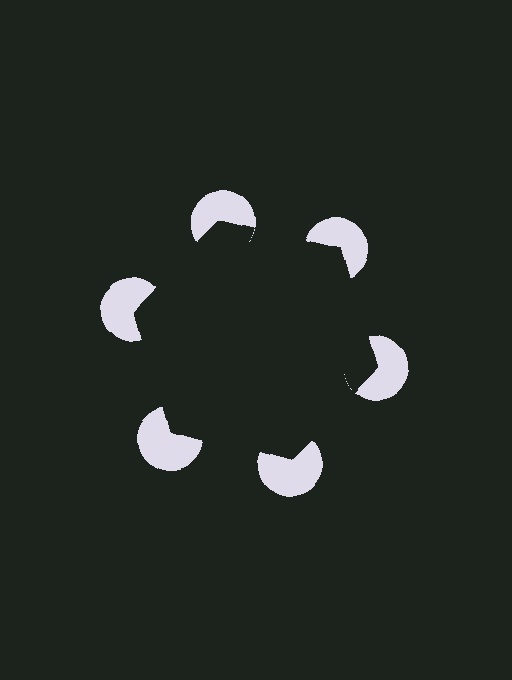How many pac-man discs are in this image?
There are 6 — one at each vertex of the illusory hexagon.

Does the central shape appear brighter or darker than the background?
It typically appears slightly darker than the background, even though no actual brightness change is drawn.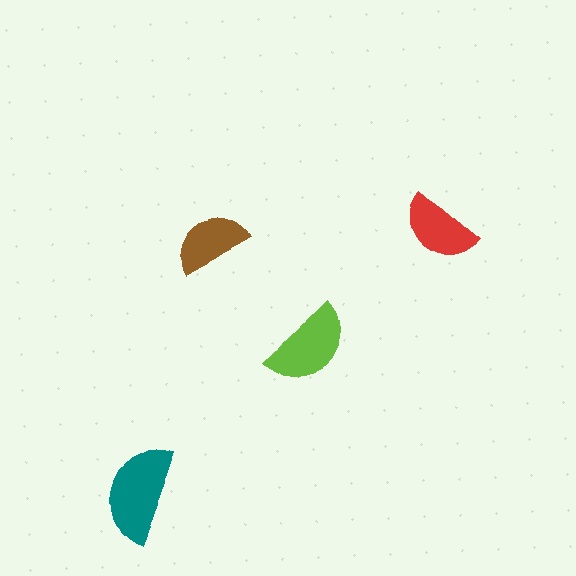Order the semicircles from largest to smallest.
the teal one, the lime one, the red one, the brown one.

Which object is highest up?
The brown semicircle is topmost.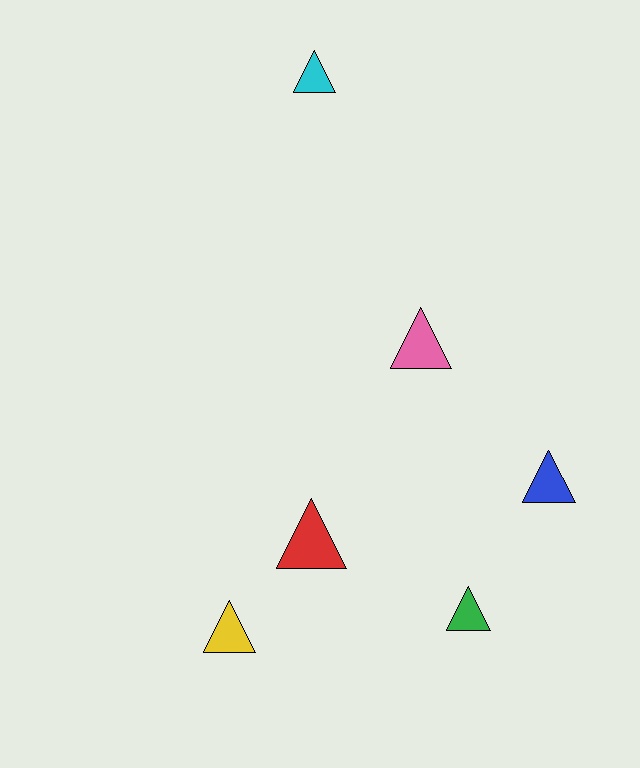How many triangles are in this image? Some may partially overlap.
There are 6 triangles.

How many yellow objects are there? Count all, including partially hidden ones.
There is 1 yellow object.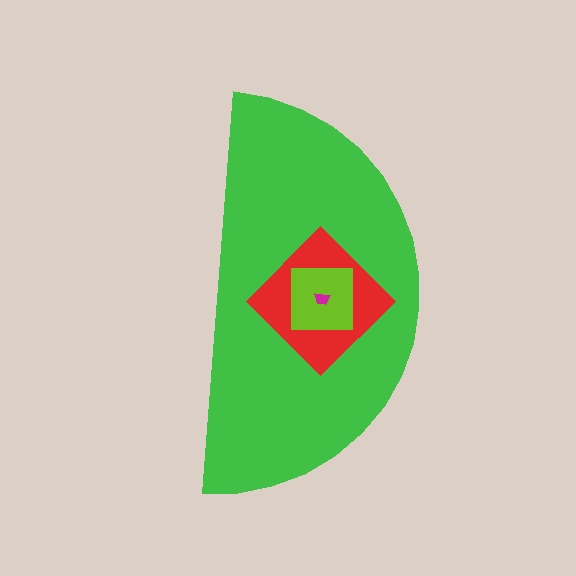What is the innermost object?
The magenta trapezoid.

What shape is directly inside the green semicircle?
The red diamond.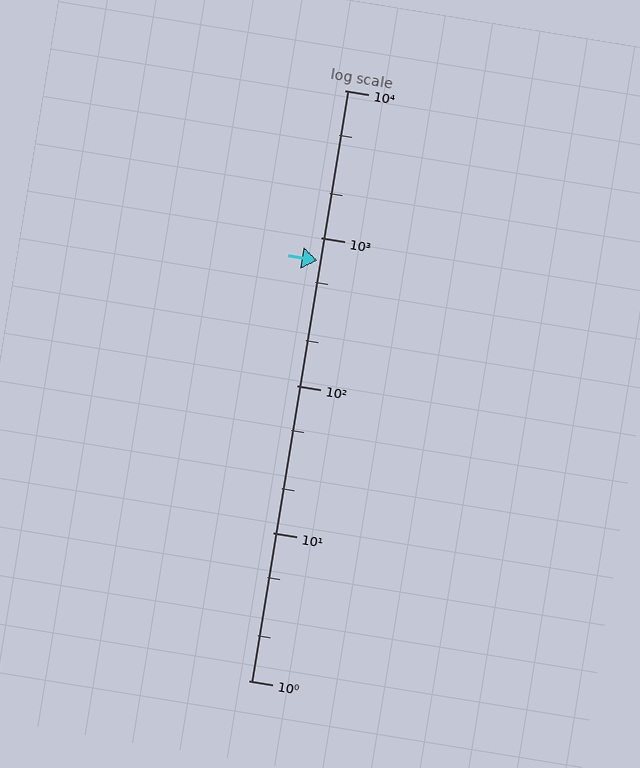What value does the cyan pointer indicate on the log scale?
The pointer indicates approximately 700.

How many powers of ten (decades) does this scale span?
The scale spans 4 decades, from 1 to 10000.